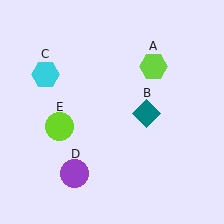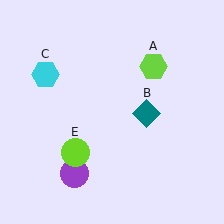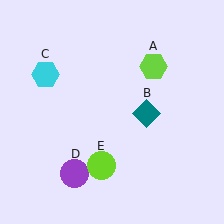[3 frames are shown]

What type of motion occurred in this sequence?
The lime circle (object E) rotated counterclockwise around the center of the scene.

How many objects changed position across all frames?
1 object changed position: lime circle (object E).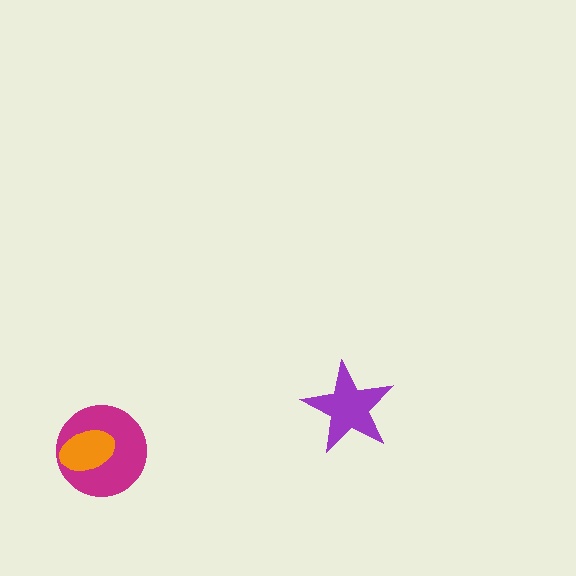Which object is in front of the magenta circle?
The orange ellipse is in front of the magenta circle.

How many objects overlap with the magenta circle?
1 object overlaps with the magenta circle.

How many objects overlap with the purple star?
0 objects overlap with the purple star.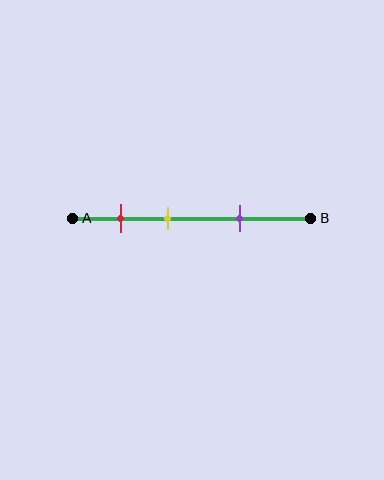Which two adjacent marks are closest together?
The red and yellow marks are the closest adjacent pair.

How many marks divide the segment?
There are 3 marks dividing the segment.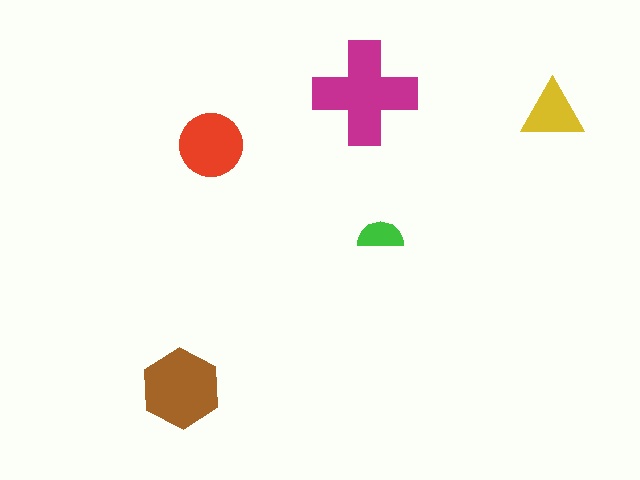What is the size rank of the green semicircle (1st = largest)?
5th.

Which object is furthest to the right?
The yellow triangle is rightmost.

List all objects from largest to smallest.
The magenta cross, the brown hexagon, the red circle, the yellow triangle, the green semicircle.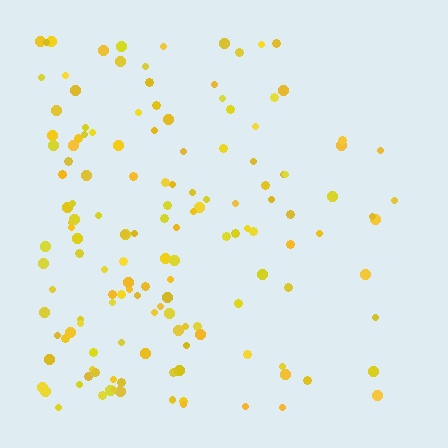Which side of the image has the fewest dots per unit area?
The right.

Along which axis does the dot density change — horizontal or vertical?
Horizontal.